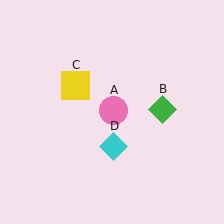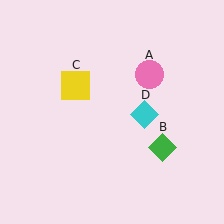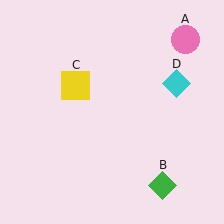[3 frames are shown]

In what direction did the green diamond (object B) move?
The green diamond (object B) moved down.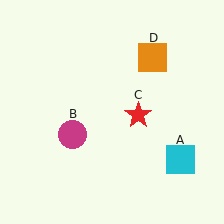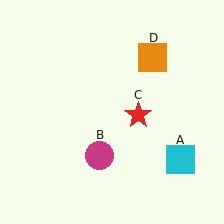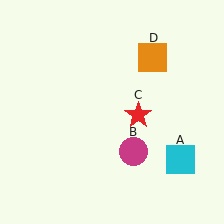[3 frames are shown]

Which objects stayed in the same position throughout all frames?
Cyan square (object A) and red star (object C) and orange square (object D) remained stationary.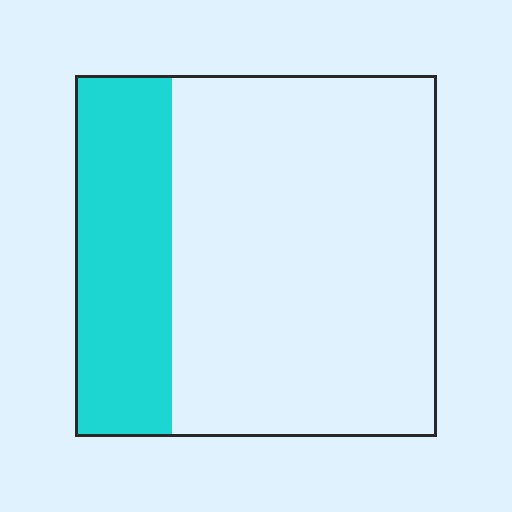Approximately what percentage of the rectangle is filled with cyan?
Approximately 25%.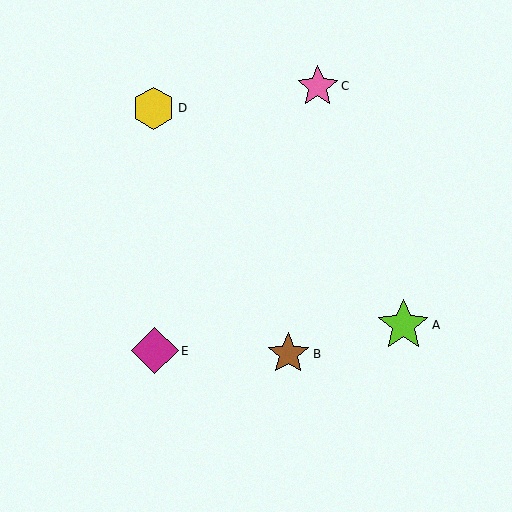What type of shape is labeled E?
Shape E is a magenta diamond.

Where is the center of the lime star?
The center of the lime star is at (403, 325).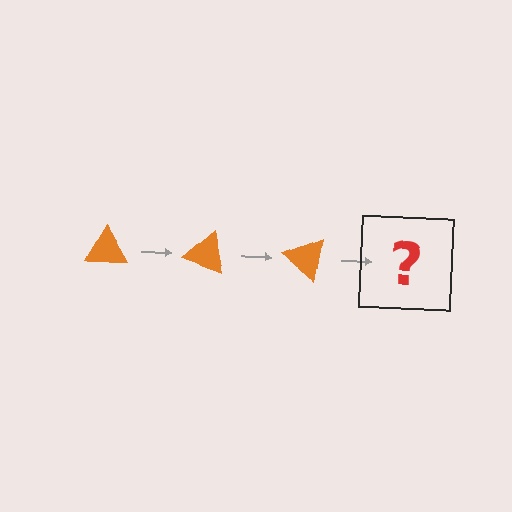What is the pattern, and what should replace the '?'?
The pattern is that the triangle rotates 20 degrees each step. The '?' should be an orange triangle rotated 60 degrees.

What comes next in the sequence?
The next element should be an orange triangle rotated 60 degrees.